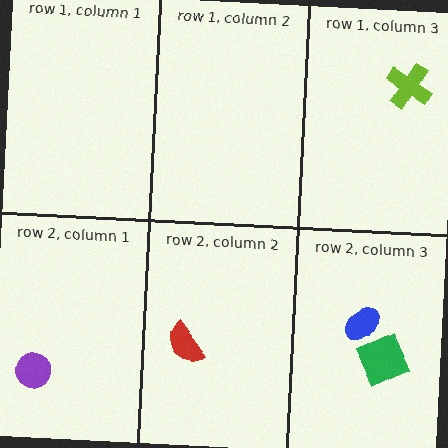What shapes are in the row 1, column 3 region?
The lime cross.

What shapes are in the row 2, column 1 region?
The purple circle.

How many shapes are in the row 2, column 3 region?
2.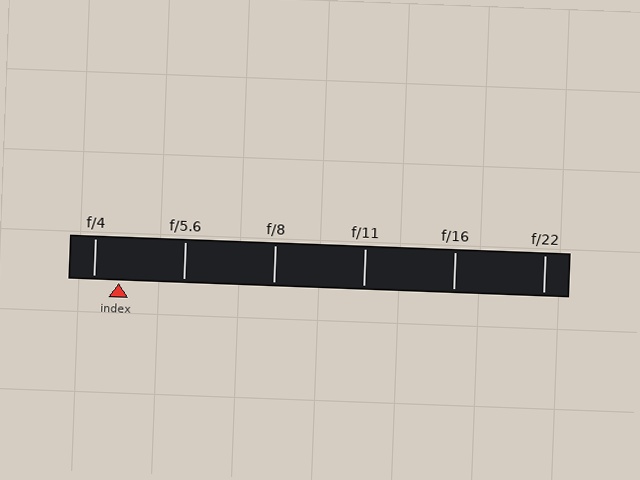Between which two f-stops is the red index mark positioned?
The index mark is between f/4 and f/5.6.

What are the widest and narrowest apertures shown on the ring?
The widest aperture shown is f/4 and the narrowest is f/22.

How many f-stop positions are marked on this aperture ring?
There are 6 f-stop positions marked.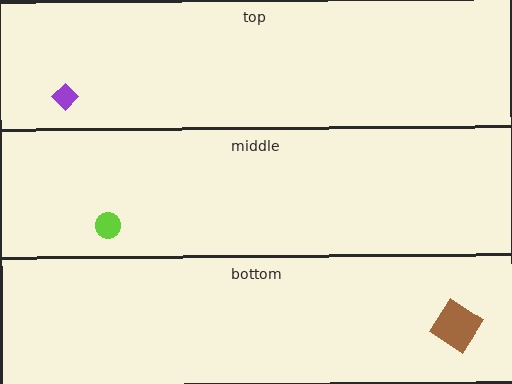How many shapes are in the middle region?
1.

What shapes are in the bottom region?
The brown diamond.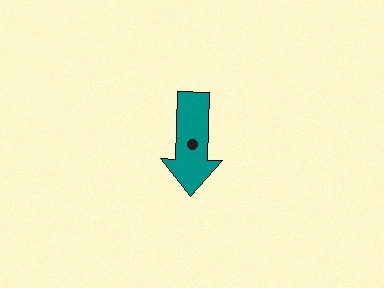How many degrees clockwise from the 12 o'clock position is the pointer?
Approximately 182 degrees.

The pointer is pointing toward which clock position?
Roughly 6 o'clock.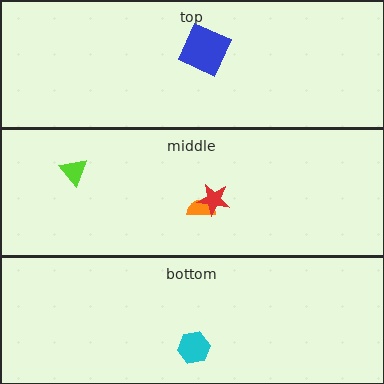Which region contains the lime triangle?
The middle region.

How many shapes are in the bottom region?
1.